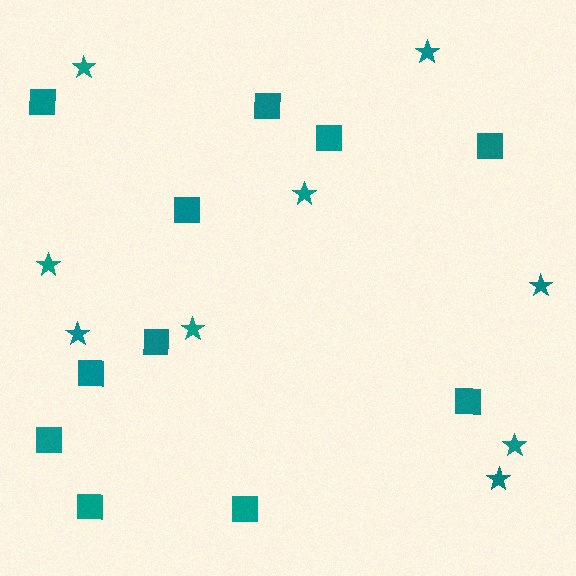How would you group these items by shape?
There are 2 groups: one group of squares (11) and one group of stars (9).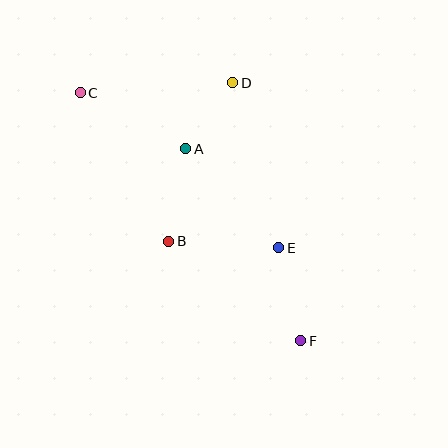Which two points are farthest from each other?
Points C and F are farthest from each other.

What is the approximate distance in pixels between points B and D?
The distance between B and D is approximately 171 pixels.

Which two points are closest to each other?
Points A and D are closest to each other.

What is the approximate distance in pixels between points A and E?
The distance between A and E is approximately 136 pixels.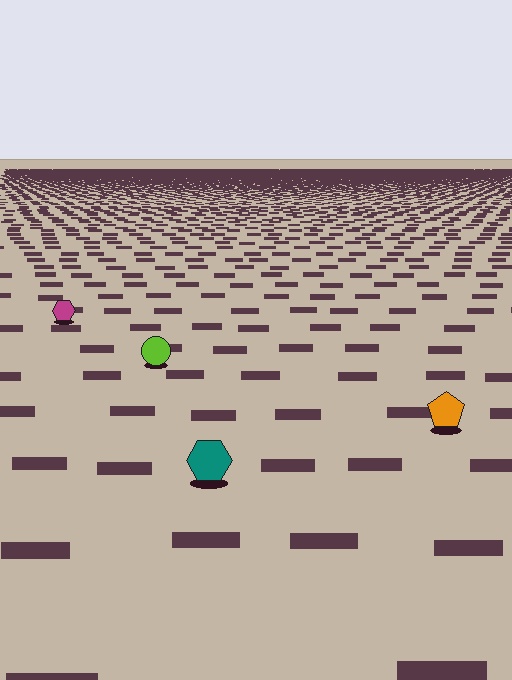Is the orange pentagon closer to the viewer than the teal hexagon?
No. The teal hexagon is closer — you can tell from the texture gradient: the ground texture is coarser near it.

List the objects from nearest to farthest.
From nearest to farthest: the teal hexagon, the orange pentagon, the lime circle, the magenta hexagon.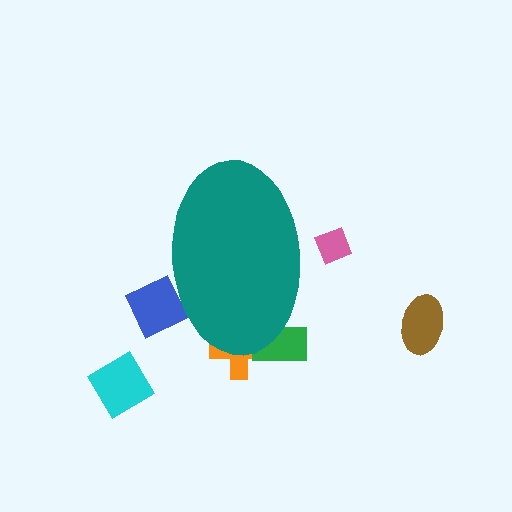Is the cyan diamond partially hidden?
No, the cyan diamond is fully visible.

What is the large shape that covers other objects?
A teal ellipse.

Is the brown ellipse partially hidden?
No, the brown ellipse is fully visible.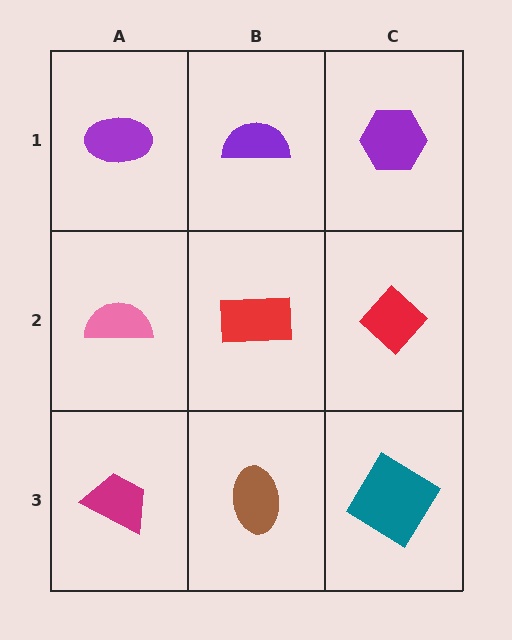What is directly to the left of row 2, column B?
A pink semicircle.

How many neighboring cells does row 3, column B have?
3.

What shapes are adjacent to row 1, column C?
A red diamond (row 2, column C), a purple semicircle (row 1, column B).